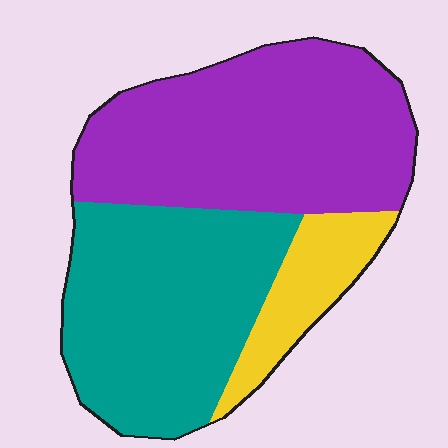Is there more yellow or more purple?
Purple.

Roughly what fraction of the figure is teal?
Teal takes up between a quarter and a half of the figure.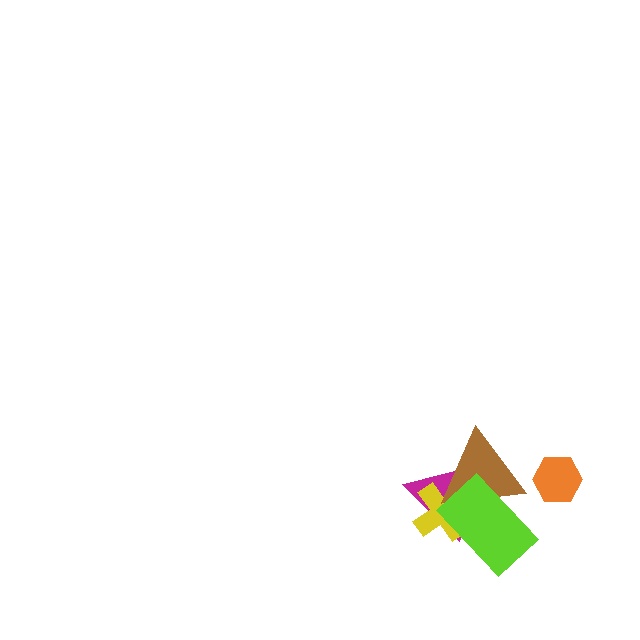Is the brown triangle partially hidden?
Yes, it is partially covered by another shape.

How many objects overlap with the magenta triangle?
3 objects overlap with the magenta triangle.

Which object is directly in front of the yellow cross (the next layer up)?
The brown triangle is directly in front of the yellow cross.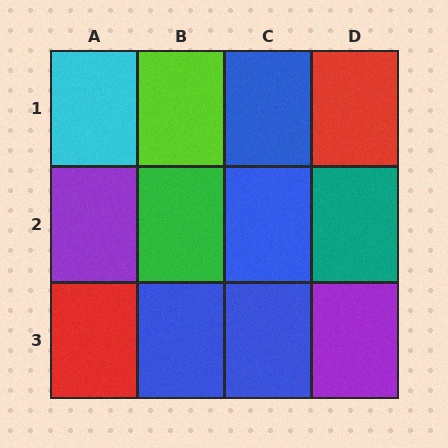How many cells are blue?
4 cells are blue.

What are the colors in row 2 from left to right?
Purple, green, blue, teal.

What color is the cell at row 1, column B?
Lime.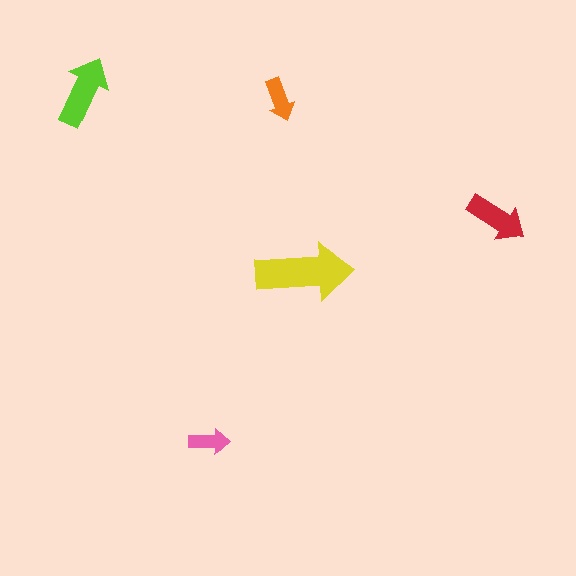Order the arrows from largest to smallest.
the yellow one, the lime one, the red one, the orange one, the pink one.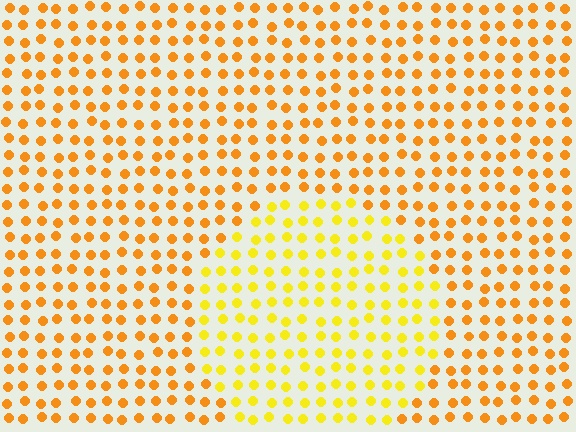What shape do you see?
I see a circle.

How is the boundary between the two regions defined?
The boundary is defined purely by a slight shift in hue (about 25 degrees). Spacing, size, and orientation are identical on both sides.